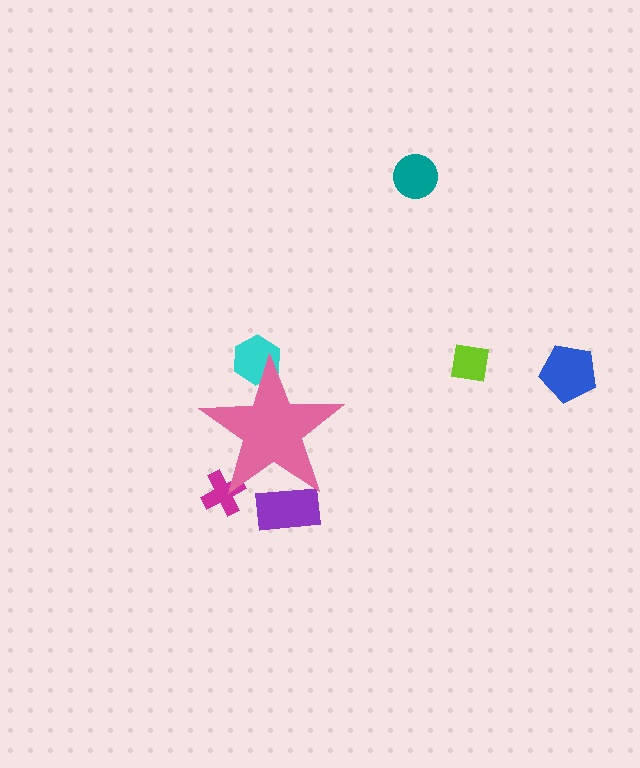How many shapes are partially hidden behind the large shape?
3 shapes are partially hidden.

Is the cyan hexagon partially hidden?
Yes, the cyan hexagon is partially hidden behind the pink star.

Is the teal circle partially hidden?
No, the teal circle is fully visible.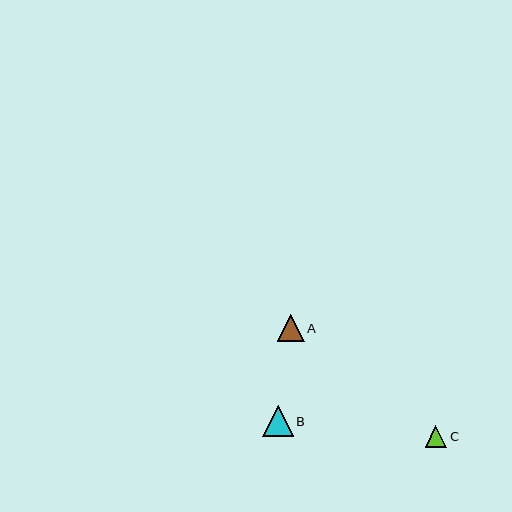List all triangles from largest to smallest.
From largest to smallest: B, A, C.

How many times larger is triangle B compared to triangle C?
Triangle B is approximately 1.4 times the size of triangle C.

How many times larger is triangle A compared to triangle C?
Triangle A is approximately 1.2 times the size of triangle C.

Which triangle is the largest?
Triangle B is the largest with a size of approximately 30 pixels.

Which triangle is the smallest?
Triangle C is the smallest with a size of approximately 22 pixels.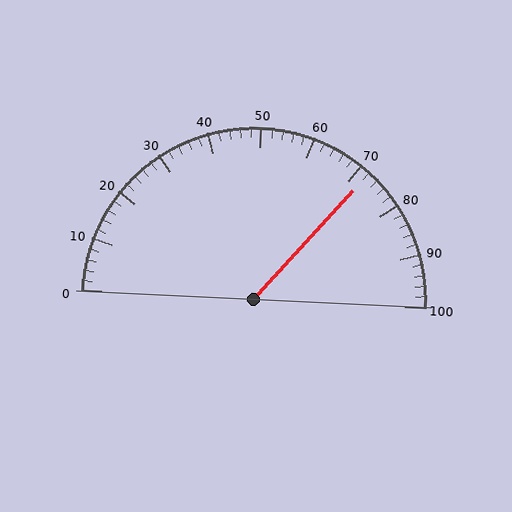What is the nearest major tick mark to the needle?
The nearest major tick mark is 70.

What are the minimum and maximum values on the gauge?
The gauge ranges from 0 to 100.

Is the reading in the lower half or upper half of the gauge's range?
The reading is in the upper half of the range (0 to 100).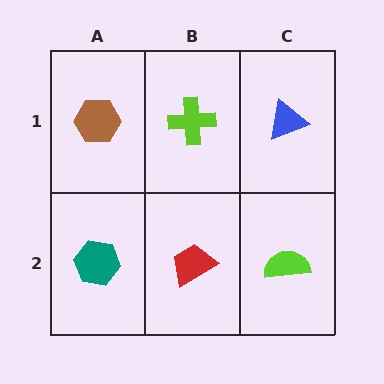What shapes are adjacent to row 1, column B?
A red trapezoid (row 2, column B), a brown hexagon (row 1, column A), a blue triangle (row 1, column C).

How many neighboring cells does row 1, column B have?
3.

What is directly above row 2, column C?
A blue triangle.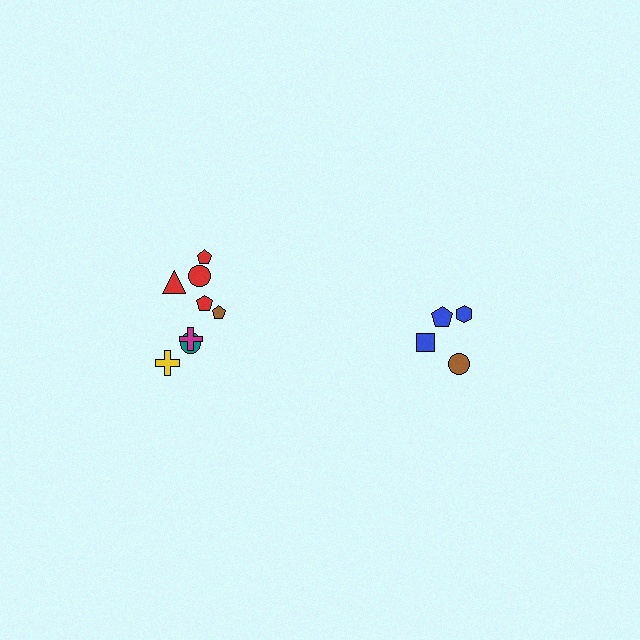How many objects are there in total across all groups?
There are 12 objects.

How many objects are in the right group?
There are 4 objects.